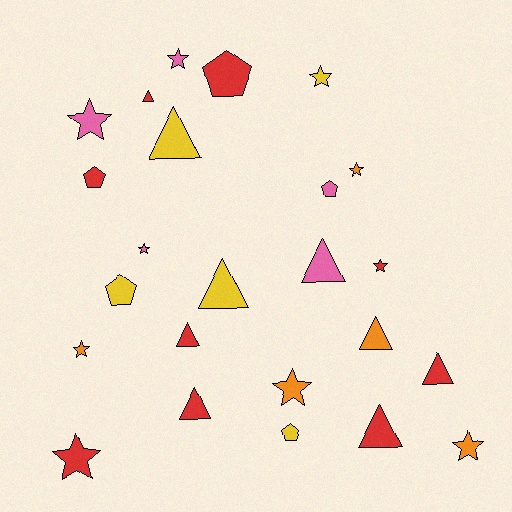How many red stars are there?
There are 2 red stars.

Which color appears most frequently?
Red, with 9 objects.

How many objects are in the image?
There are 24 objects.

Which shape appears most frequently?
Star, with 10 objects.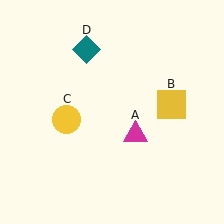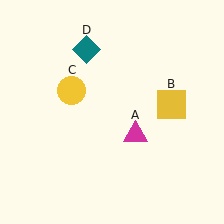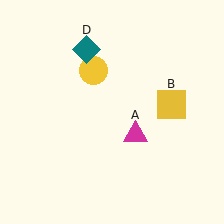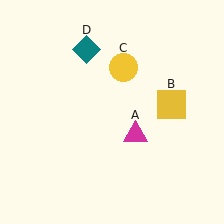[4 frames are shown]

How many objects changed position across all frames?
1 object changed position: yellow circle (object C).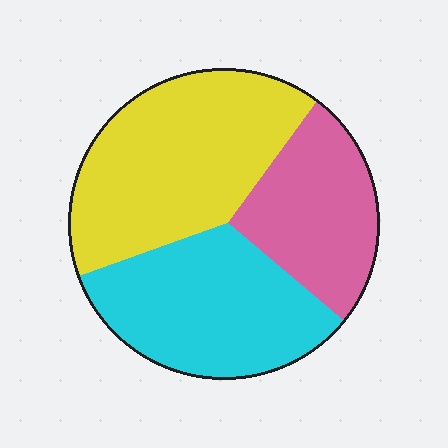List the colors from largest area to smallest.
From largest to smallest: yellow, cyan, pink.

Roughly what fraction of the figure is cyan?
Cyan covers 34% of the figure.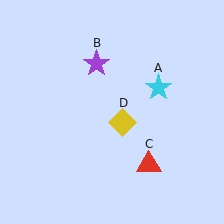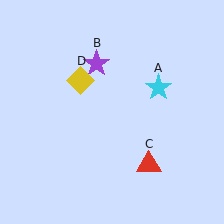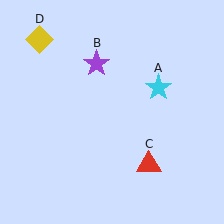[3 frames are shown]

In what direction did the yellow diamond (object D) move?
The yellow diamond (object D) moved up and to the left.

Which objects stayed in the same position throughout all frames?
Cyan star (object A) and purple star (object B) and red triangle (object C) remained stationary.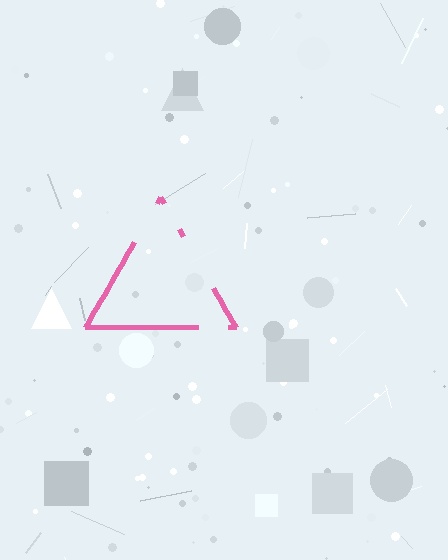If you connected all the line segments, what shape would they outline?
They would outline a triangle.